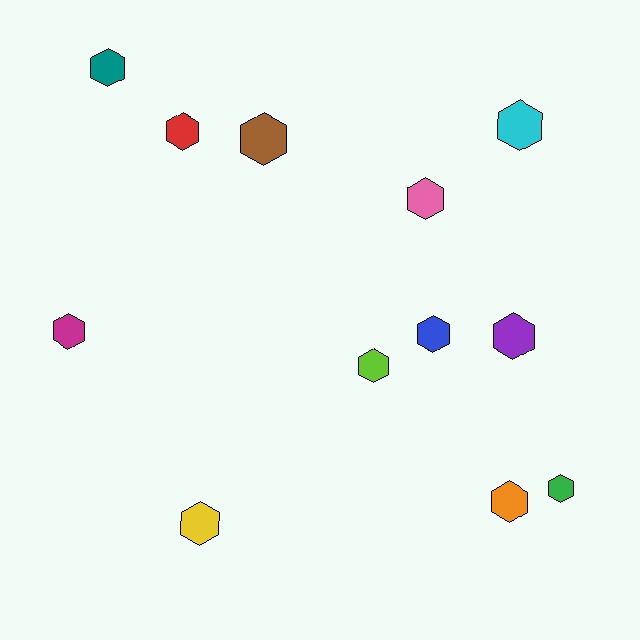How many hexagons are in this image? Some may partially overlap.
There are 12 hexagons.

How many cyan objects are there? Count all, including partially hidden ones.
There is 1 cyan object.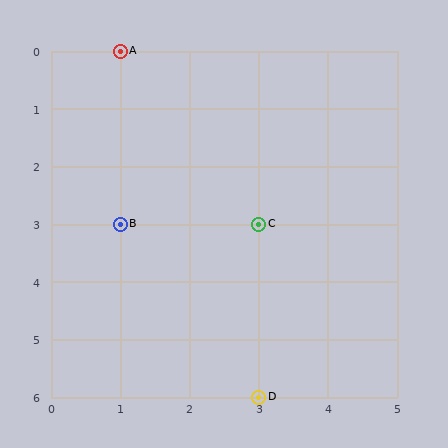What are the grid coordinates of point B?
Point B is at grid coordinates (1, 3).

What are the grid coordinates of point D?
Point D is at grid coordinates (3, 6).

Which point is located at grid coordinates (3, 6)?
Point D is at (3, 6).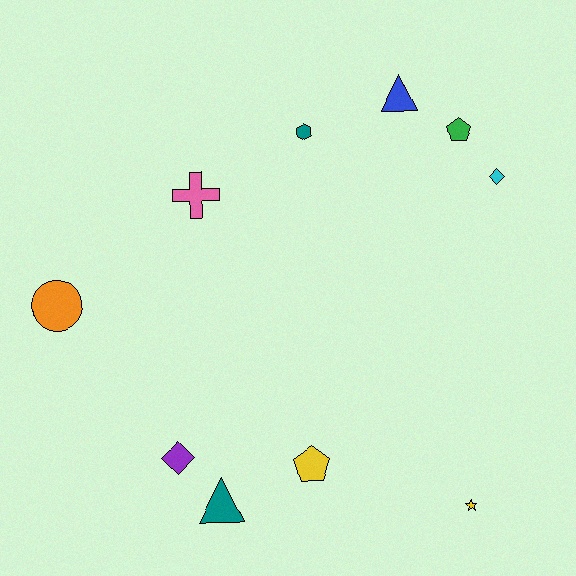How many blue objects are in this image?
There is 1 blue object.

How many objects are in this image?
There are 10 objects.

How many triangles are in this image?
There are 2 triangles.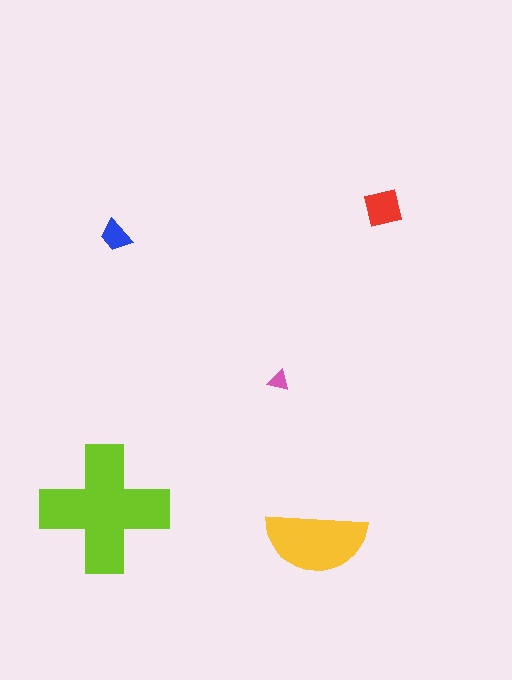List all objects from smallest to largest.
The pink triangle, the blue trapezoid, the red square, the yellow semicircle, the lime cross.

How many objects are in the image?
There are 5 objects in the image.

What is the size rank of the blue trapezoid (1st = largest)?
4th.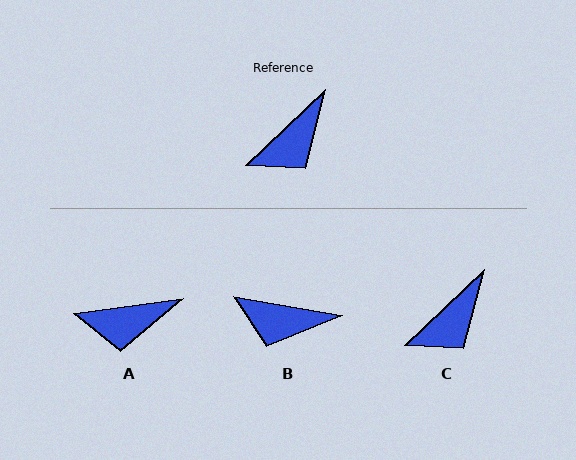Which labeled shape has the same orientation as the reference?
C.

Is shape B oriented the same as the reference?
No, it is off by about 53 degrees.